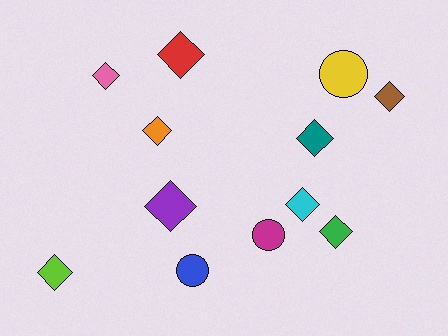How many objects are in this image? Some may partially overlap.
There are 12 objects.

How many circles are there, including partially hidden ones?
There are 3 circles.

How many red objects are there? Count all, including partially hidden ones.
There is 1 red object.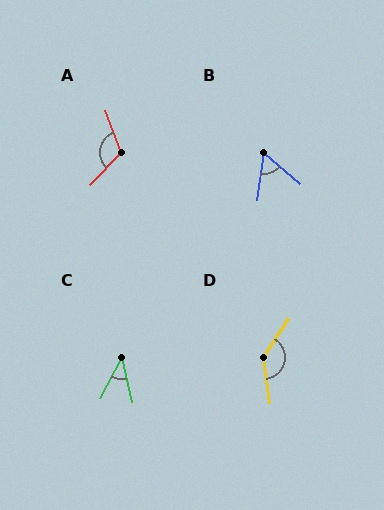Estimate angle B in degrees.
Approximately 57 degrees.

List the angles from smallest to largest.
C (41°), B (57°), A (116°), D (139°).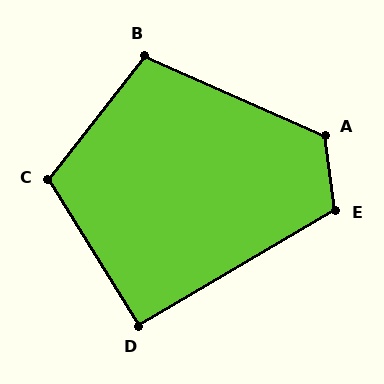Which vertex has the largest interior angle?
A, at approximately 122 degrees.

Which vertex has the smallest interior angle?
D, at approximately 91 degrees.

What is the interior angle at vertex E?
Approximately 113 degrees (obtuse).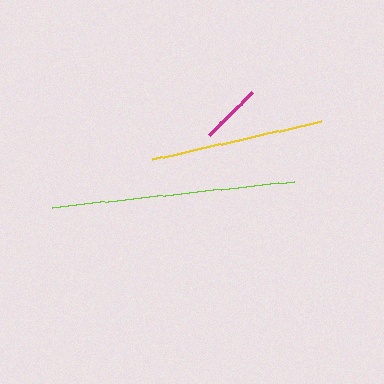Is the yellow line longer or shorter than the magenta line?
The yellow line is longer than the magenta line.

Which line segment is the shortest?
The magenta line is the shortest at approximately 61 pixels.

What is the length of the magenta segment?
The magenta segment is approximately 61 pixels long.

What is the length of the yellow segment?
The yellow segment is approximately 174 pixels long.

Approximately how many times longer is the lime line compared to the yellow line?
The lime line is approximately 1.4 times the length of the yellow line.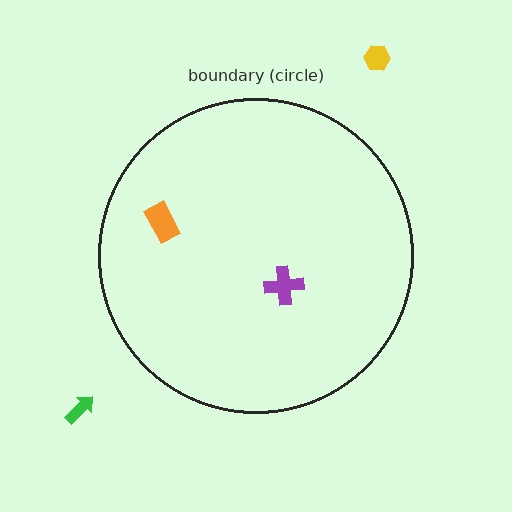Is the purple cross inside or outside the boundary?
Inside.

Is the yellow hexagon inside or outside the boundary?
Outside.